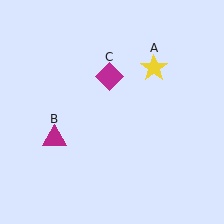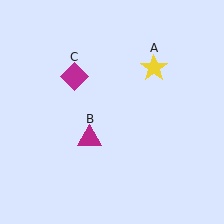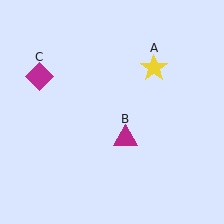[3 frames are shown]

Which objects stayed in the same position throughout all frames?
Yellow star (object A) remained stationary.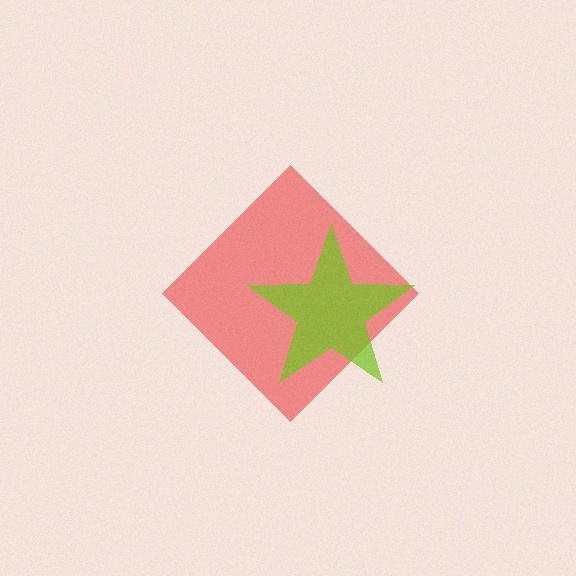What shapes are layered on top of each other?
The layered shapes are: a red diamond, a lime star.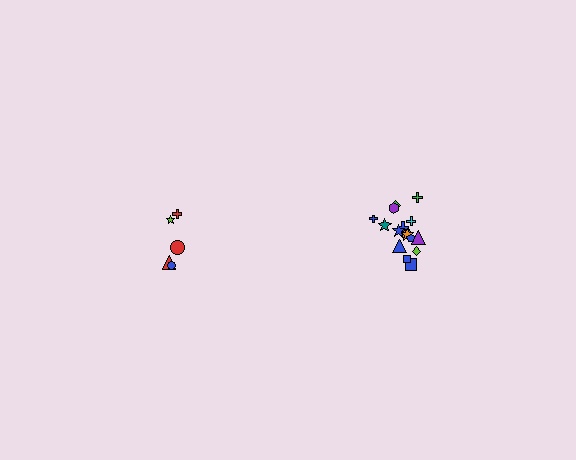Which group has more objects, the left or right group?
The right group.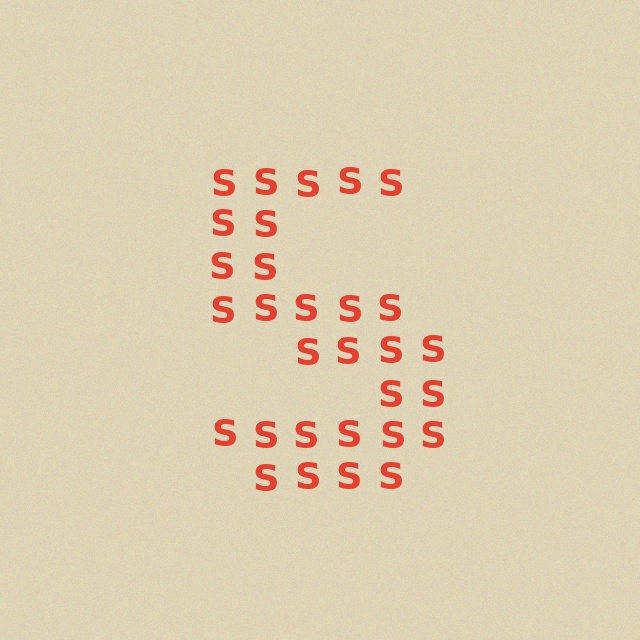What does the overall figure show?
The overall figure shows the letter S.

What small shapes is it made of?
It is made of small letter S's.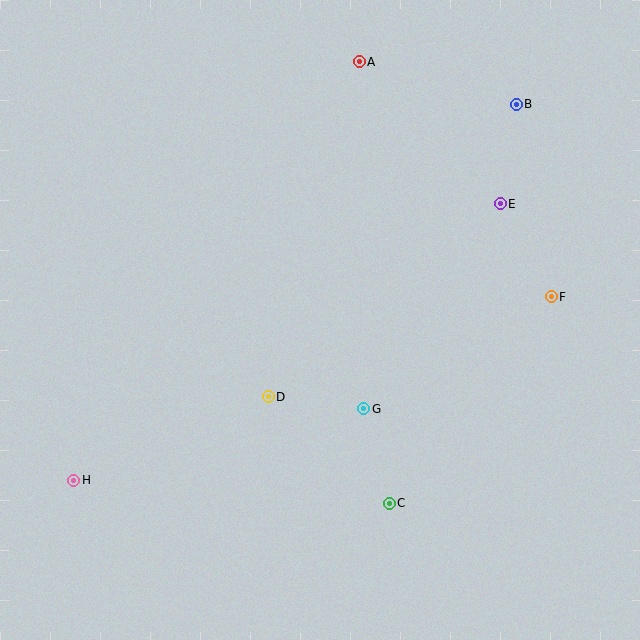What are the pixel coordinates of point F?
Point F is at (551, 297).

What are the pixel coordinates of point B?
Point B is at (516, 104).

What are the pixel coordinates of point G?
Point G is at (364, 409).